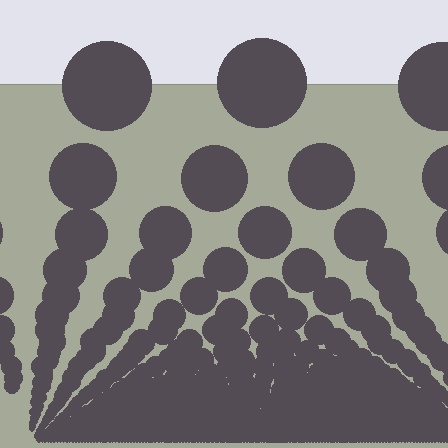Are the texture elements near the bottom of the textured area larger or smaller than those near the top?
Smaller. The gradient is inverted — elements near the bottom are smaller and denser.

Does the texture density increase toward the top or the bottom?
Density increases toward the bottom.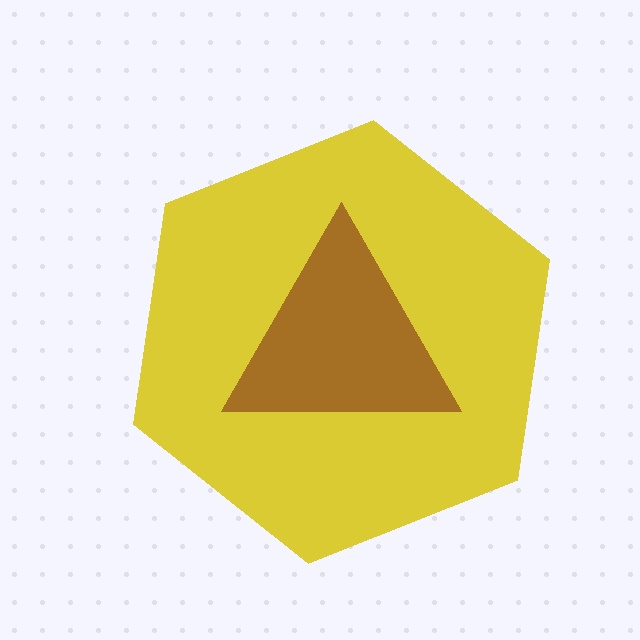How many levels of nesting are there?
2.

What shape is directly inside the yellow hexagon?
The brown triangle.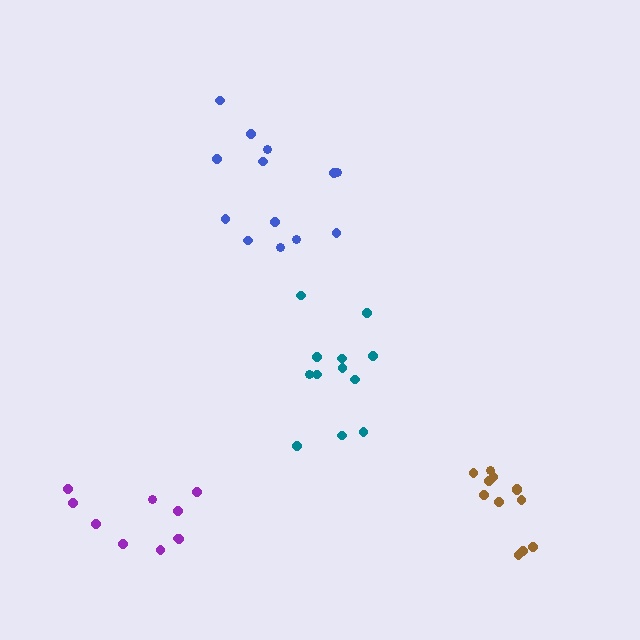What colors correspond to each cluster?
The clusters are colored: teal, purple, brown, blue.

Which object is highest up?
The blue cluster is topmost.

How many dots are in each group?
Group 1: 12 dots, Group 2: 10 dots, Group 3: 12 dots, Group 4: 13 dots (47 total).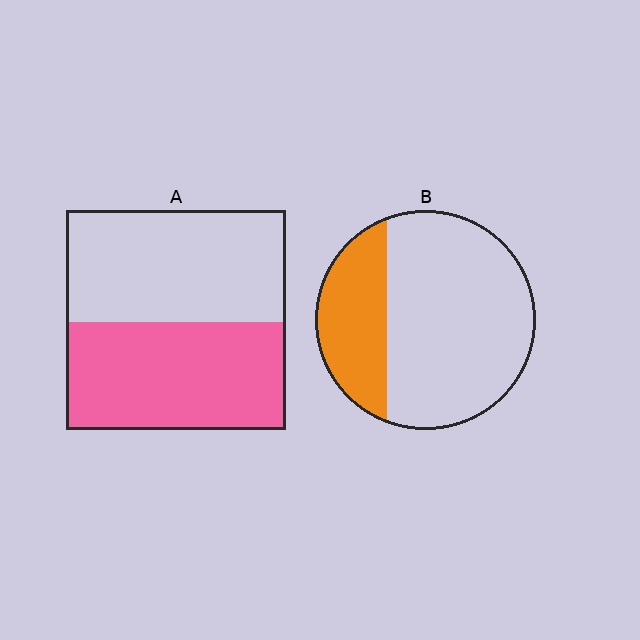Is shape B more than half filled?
No.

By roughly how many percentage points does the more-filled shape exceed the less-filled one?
By roughly 20 percentage points (A over B).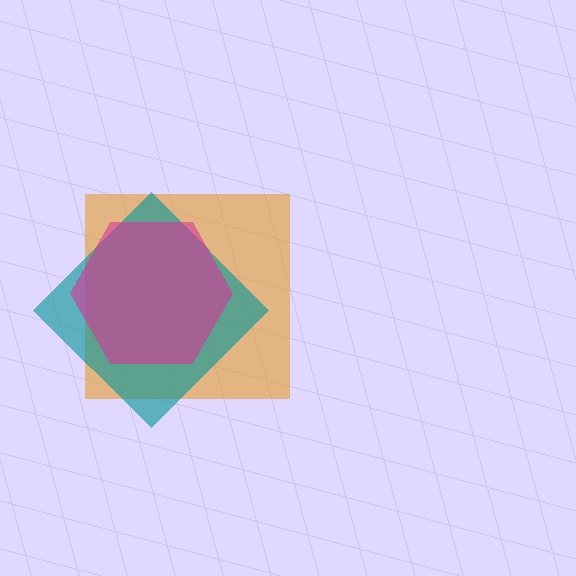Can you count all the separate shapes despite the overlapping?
Yes, there are 3 separate shapes.